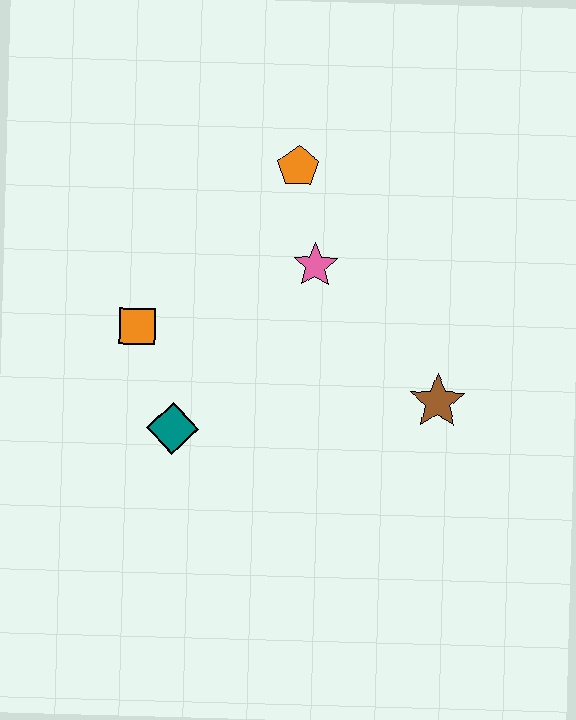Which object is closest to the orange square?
The teal diamond is closest to the orange square.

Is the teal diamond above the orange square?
No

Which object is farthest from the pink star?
The teal diamond is farthest from the pink star.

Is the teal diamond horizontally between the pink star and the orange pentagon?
No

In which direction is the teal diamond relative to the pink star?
The teal diamond is below the pink star.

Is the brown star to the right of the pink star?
Yes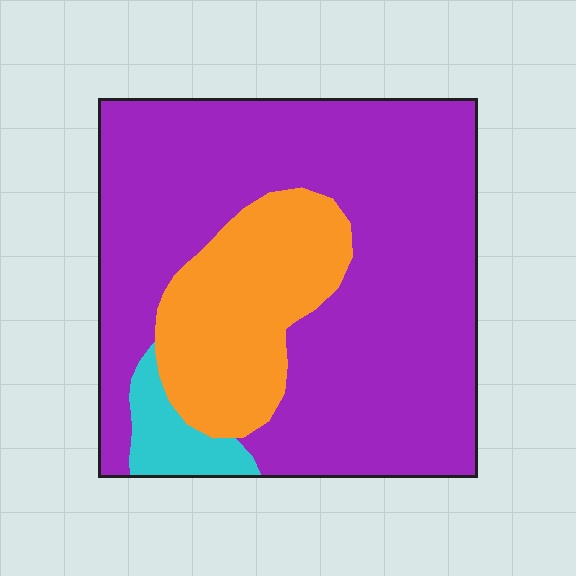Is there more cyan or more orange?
Orange.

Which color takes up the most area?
Purple, at roughly 75%.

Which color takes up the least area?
Cyan, at roughly 5%.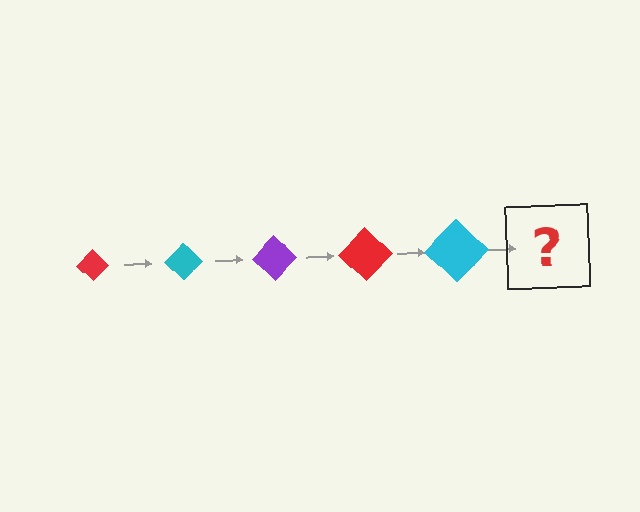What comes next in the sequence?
The next element should be a purple diamond, larger than the previous one.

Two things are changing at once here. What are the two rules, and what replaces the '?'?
The two rules are that the diamond grows larger each step and the color cycles through red, cyan, and purple. The '?' should be a purple diamond, larger than the previous one.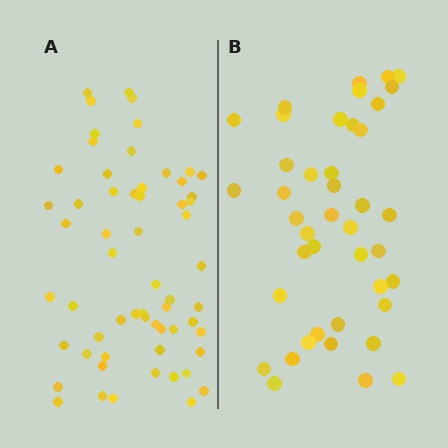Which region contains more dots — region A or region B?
Region A (the left region) has more dots.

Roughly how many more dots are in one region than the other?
Region A has approximately 20 more dots than region B.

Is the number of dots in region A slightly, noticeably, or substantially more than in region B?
Region A has noticeably more, but not dramatically so. The ratio is roughly 1.4 to 1.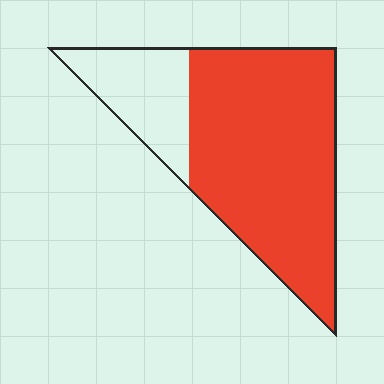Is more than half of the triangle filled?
Yes.